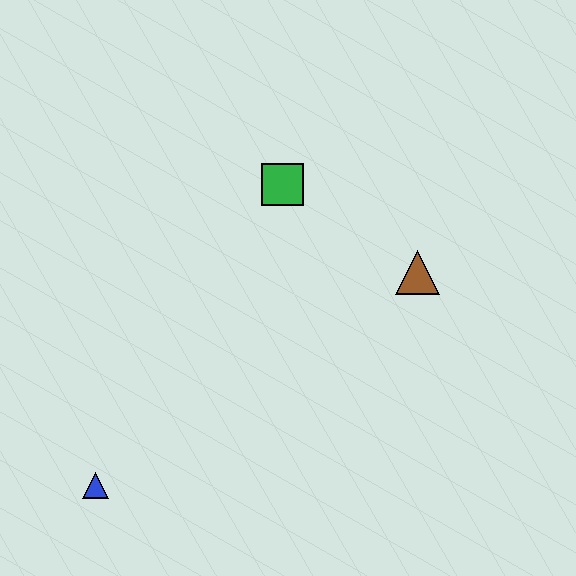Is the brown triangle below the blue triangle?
No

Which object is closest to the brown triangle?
The green square is closest to the brown triangle.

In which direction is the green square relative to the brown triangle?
The green square is to the left of the brown triangle.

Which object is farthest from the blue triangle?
The brown triangle is farthest from the blue triangle.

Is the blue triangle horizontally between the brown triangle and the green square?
No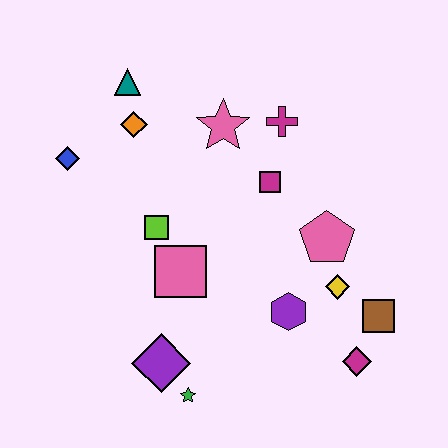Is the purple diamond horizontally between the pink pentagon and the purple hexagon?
No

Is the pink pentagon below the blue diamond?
Yes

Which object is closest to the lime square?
The pink square is closest to the lime square.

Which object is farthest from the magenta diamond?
The teal triangle is farthest from the magenta diamond.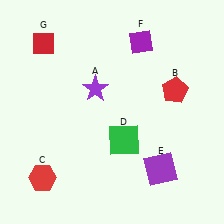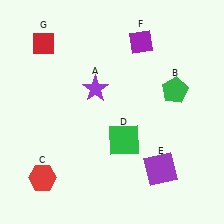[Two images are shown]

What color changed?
The pentagon (B) changed from red in Image 1 to green in Image 2.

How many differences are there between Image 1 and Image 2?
There is 1 difference between the two images.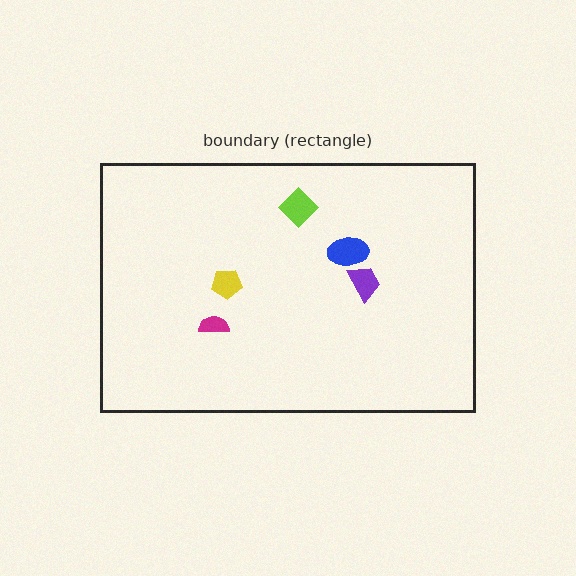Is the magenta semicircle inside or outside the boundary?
Inside.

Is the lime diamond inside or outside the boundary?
Inside.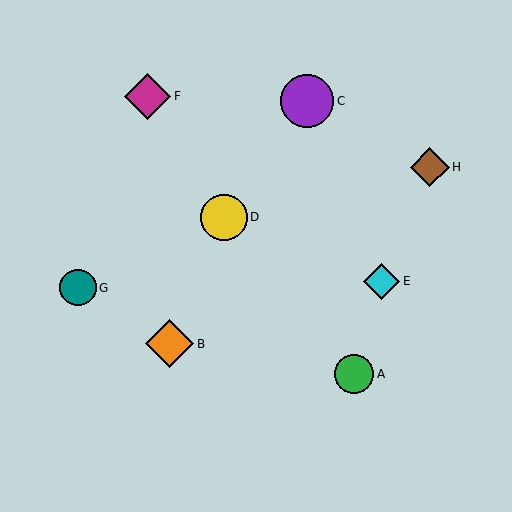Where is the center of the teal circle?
The center of the teal circle is at (78, 288).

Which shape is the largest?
The purple circle (labeled C) is the largest.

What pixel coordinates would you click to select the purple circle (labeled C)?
Click at (307, 101) to select the purple circle C.